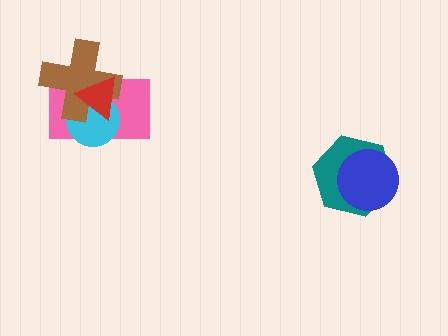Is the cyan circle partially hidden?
Yes, it is partially covered by another shape.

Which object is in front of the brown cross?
The red triangle is in front of the brown cross.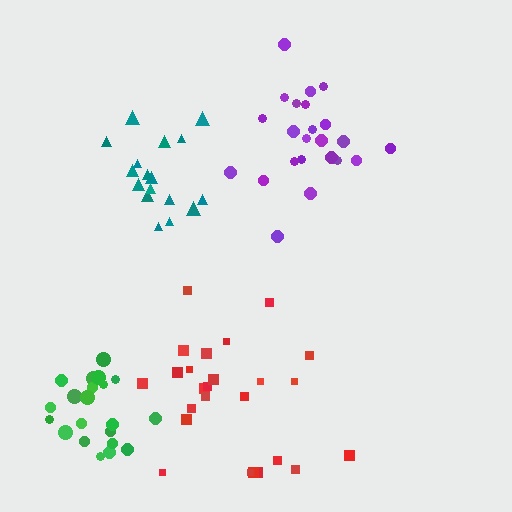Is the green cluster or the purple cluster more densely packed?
Green.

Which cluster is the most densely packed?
Green.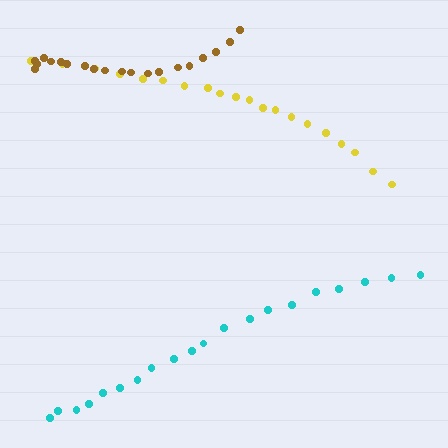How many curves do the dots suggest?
There are 3 distinct paths.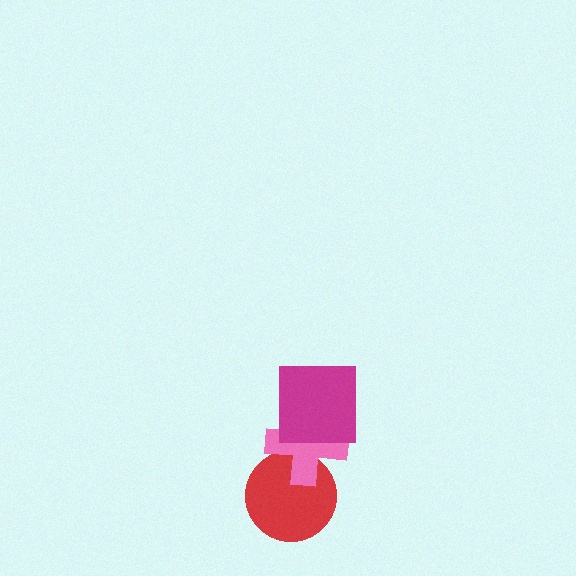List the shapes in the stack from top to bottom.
From top to bottom: the magenta square, the pink cross, the red circle.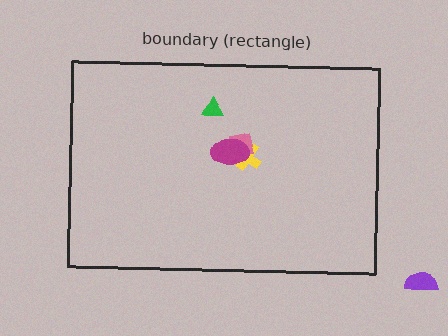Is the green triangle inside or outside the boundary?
Inside.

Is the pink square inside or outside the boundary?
Inside.